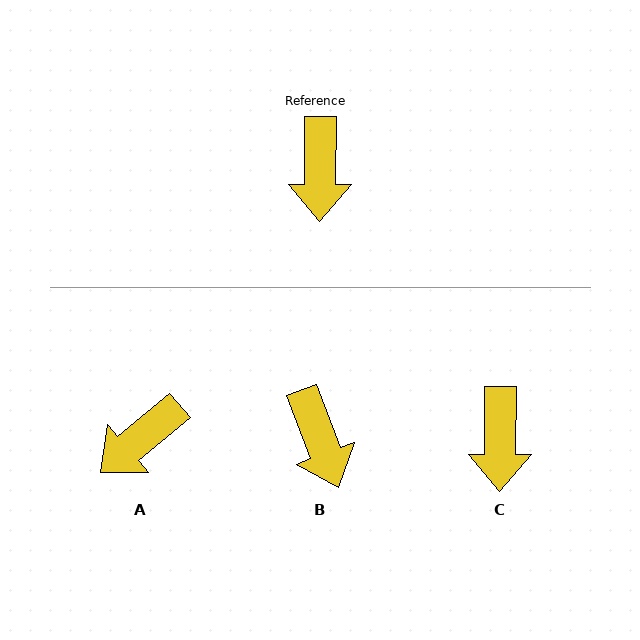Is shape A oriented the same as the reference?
No, it is off by about 50 degrees.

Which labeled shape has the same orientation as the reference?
C.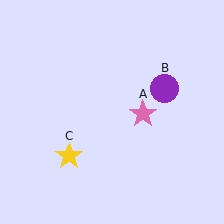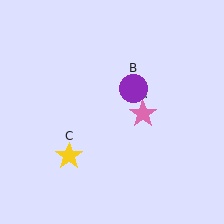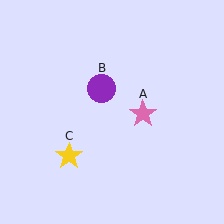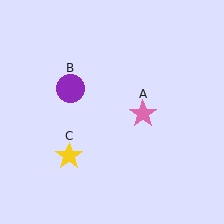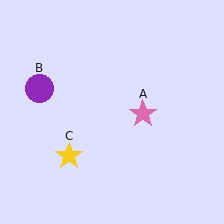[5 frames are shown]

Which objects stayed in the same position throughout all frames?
Pink star (object A) and yellow star (object C) remained stationary.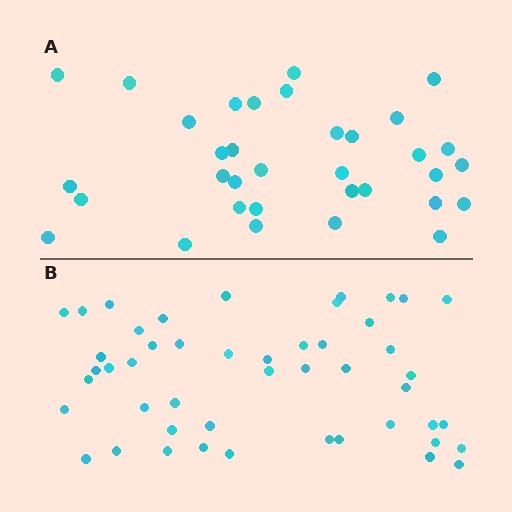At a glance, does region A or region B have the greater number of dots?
Region B (the bottom region) has more dots.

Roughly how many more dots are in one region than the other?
Region B has approximately 15 more dots than region A.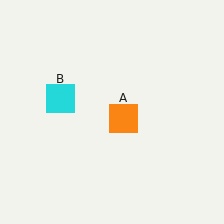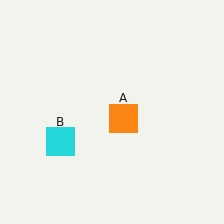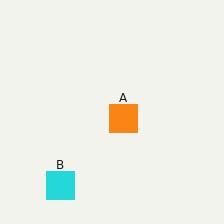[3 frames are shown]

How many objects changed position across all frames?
1 object changed position: cyan square (object B).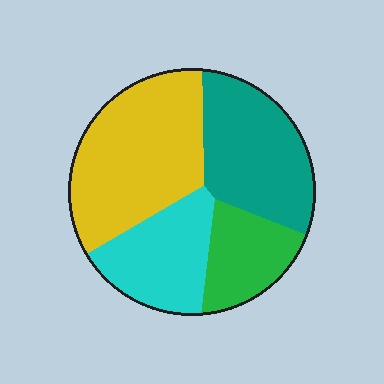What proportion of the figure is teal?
Teal takes up between a quarter and a half of the figure.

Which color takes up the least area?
Green, at roughly 15%.